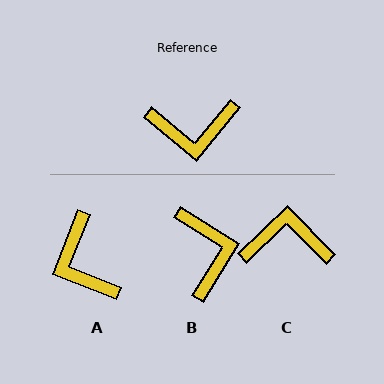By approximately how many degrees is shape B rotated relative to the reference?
Approximately 98 degrees counter-clockwise.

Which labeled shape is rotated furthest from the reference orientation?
C, about 174 degrees away.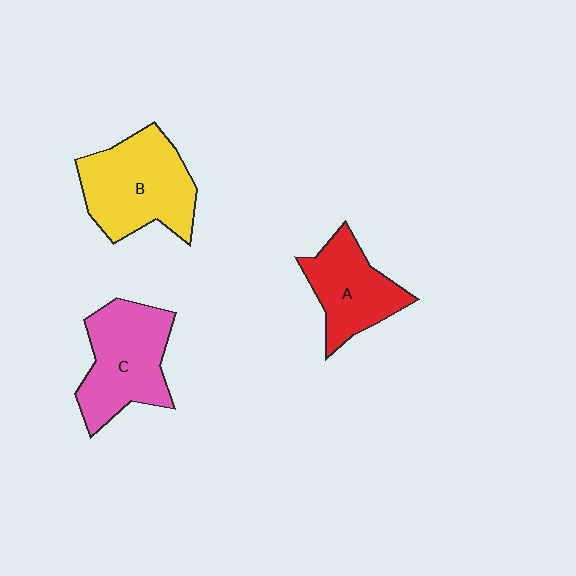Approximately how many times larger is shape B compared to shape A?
Approximately 1.4 times.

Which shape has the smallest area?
Shape A (red).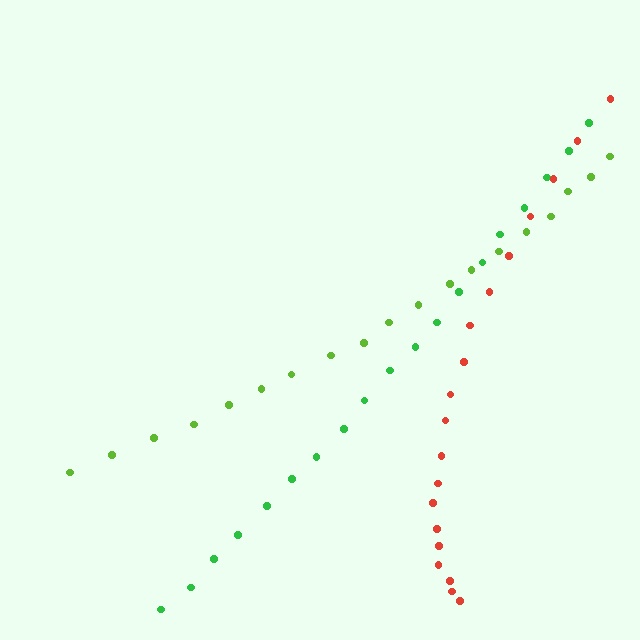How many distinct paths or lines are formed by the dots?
There are 3 distinct paths.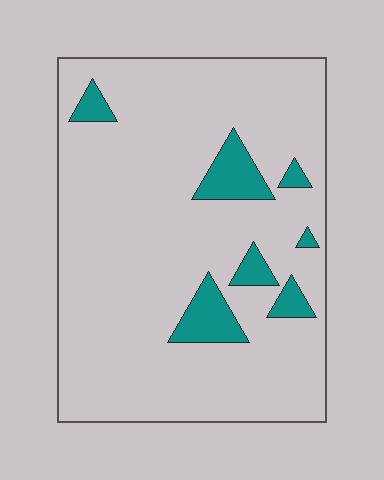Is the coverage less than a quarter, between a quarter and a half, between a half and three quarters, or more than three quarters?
Less than a quarter.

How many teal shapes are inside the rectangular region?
7.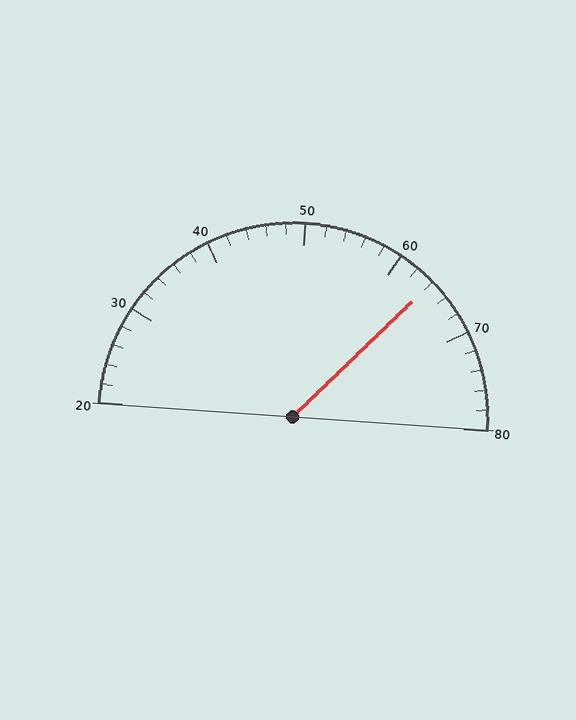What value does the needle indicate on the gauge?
The needle indicates approximately 64.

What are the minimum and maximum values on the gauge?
The gauge ranges from 20 to 80.